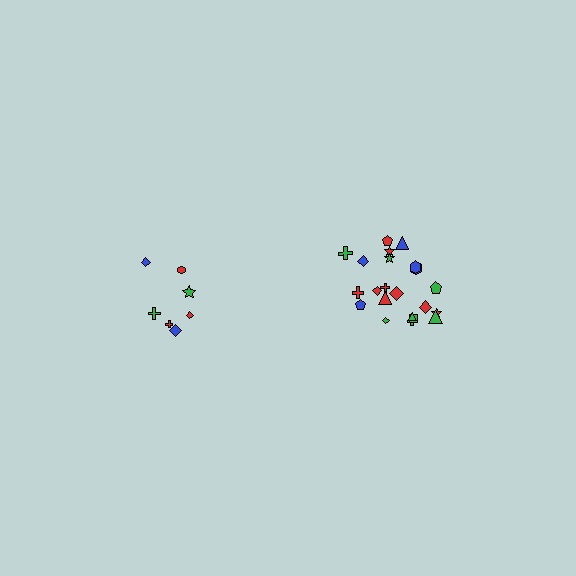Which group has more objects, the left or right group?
The right group.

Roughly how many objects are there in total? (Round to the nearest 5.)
Roughly 30 objects in total.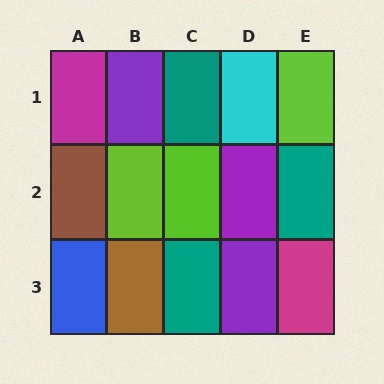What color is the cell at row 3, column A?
Blue.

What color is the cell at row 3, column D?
Purple.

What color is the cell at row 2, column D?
Purple.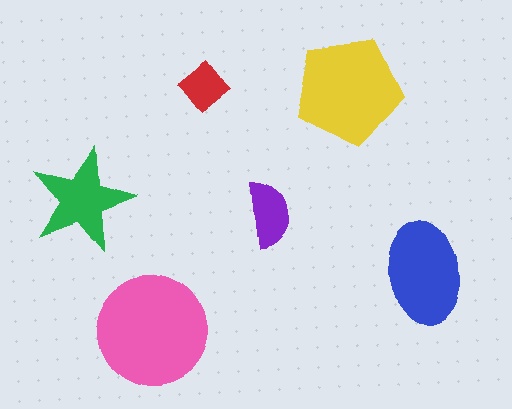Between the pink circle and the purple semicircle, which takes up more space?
The pink circle.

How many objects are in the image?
There are 6 objects in the image.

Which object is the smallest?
The red diamond.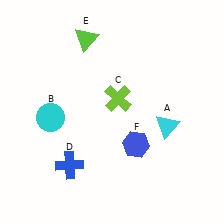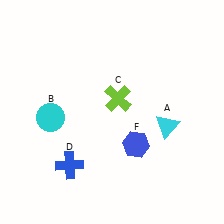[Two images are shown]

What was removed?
The lime triangle (E) was removed in Image 2.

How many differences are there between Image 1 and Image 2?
There is 1 difference between the two images.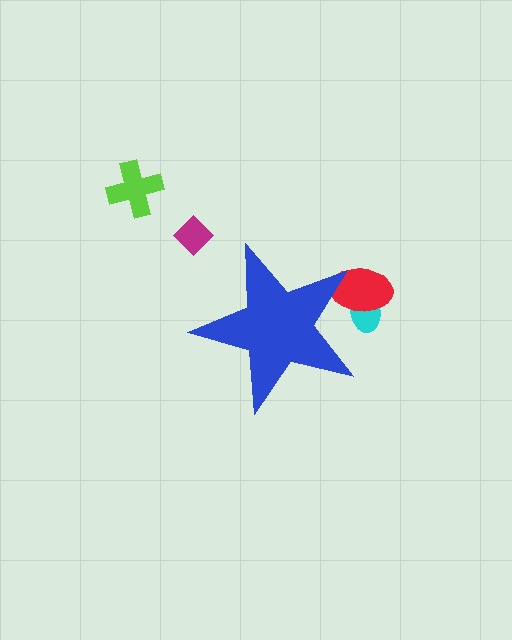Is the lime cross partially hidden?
No, the lime cross is fully visible.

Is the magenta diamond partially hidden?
No, the magenta diamond is fully visible.